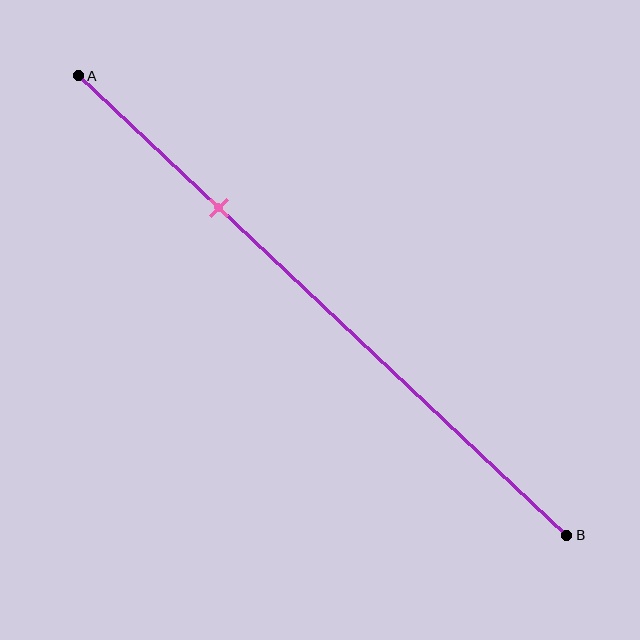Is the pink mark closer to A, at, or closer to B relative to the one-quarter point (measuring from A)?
The pink mark is closer to point B than the one-quarter point of segment AB.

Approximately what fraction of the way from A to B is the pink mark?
The pink mark is approximately 30% of the way from A to B.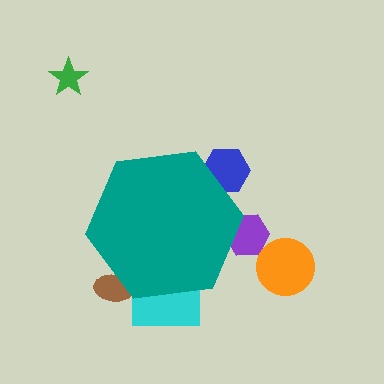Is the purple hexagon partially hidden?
Yes, the purple hexagon is partially hidden behind the teal hexagon.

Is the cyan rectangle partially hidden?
Yes, the cyan rectangle is partially hidden behind the teal hexagon.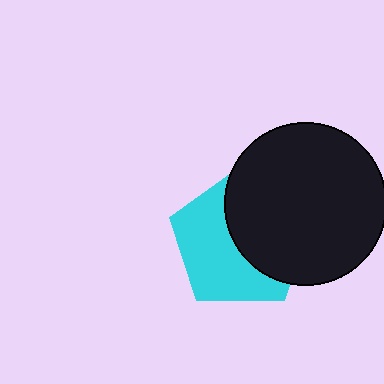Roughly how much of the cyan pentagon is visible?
About half of it is visible (roughly 52%).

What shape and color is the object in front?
The object in front is a black circle.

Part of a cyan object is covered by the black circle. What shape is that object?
It is a pentagon.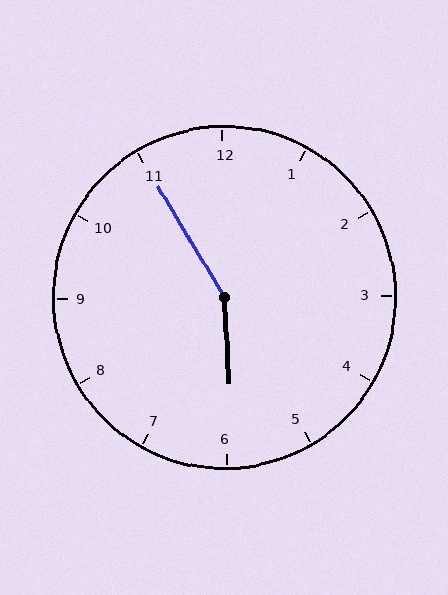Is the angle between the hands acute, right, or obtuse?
It is obtuse.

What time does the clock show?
5:55.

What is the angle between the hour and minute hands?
Approximately 152 degrees.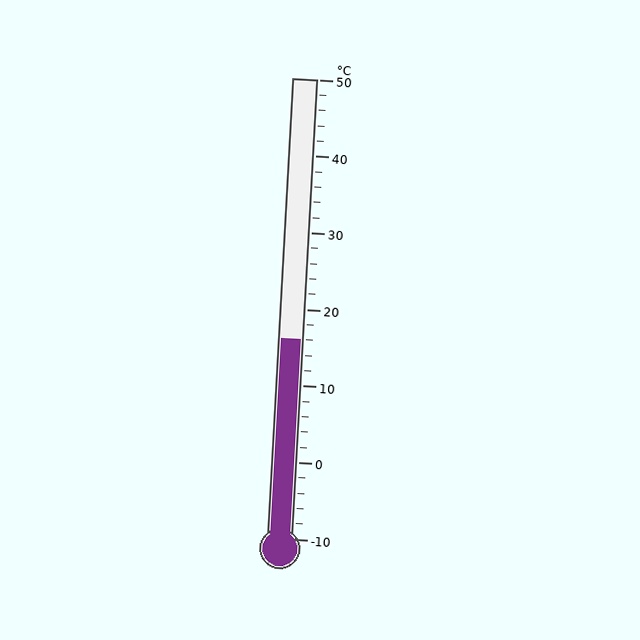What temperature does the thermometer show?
The thermometer shows approximately 16°C.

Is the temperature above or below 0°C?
The temperature is above 0°C.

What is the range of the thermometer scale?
The thermometer scale ranges from -10°C to 50°C.